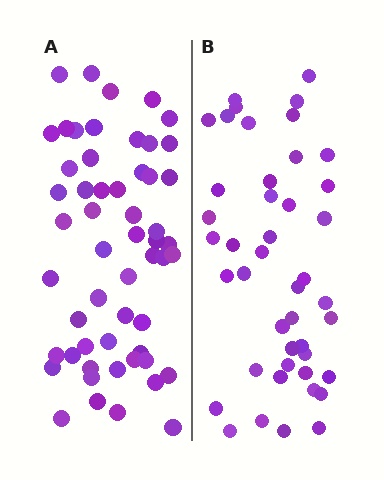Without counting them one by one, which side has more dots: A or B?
Region A (the left region) has more dots.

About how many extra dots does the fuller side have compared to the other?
Region A has roughly 12 or so more dots than region B.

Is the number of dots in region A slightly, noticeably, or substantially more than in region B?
Region A has noticeably more, but not dramatically so. The ratio is roughly 1.2 to 1.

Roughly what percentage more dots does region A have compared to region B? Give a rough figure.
About 25% more.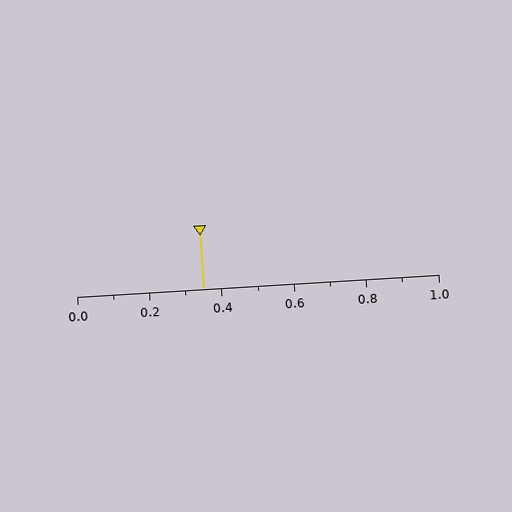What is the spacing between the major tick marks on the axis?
The major ticks are spaced 0.2 apart.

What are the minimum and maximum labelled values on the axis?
The axis runs from 0.0 to 1.0.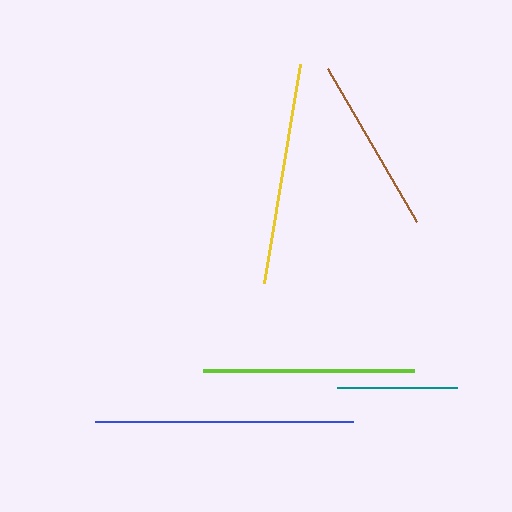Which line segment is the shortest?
The teal line is the shortest at approximately 121 pixels.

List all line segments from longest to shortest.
From longest to shortest: blue, yellow, lime, brown, teal.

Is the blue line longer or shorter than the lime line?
The blue line is longer than the lime line.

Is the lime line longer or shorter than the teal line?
The lime line is longer than the teal line.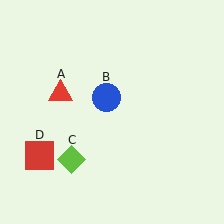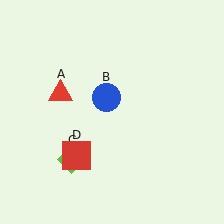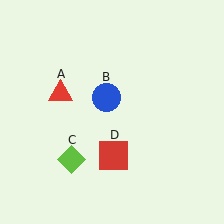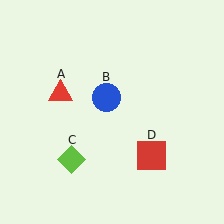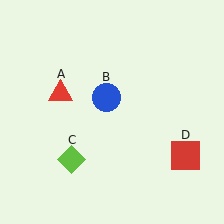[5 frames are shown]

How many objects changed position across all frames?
1 object changed position: red square (object D).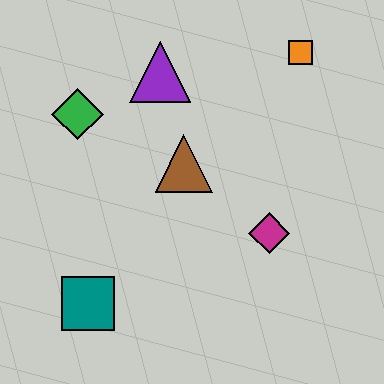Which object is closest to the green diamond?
The purple triangle is closest to the green diamond.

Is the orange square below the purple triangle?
No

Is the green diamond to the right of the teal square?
No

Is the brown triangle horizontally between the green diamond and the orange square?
Yes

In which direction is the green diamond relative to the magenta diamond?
The green diamond is to the left of the magenta diamond.